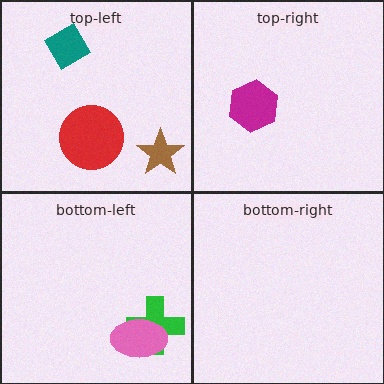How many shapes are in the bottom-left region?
2.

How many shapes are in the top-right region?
1.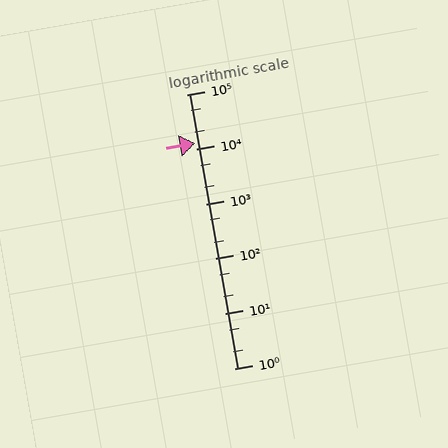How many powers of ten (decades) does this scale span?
The scale spans 5 decades, from 1 to 100000.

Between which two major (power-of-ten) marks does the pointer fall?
The pointer is between 10000 and 100000.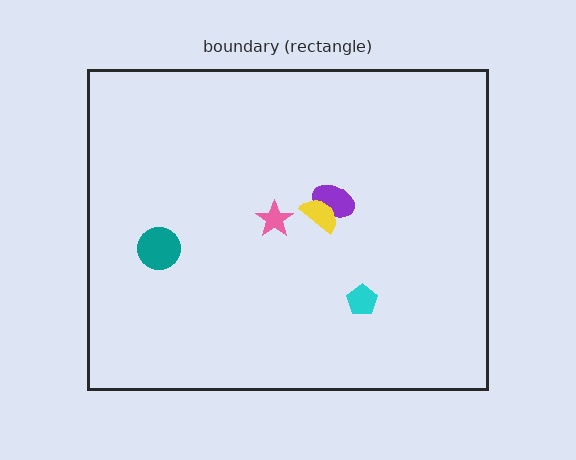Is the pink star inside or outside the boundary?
Inside.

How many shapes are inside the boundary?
5 inside, 0 outside.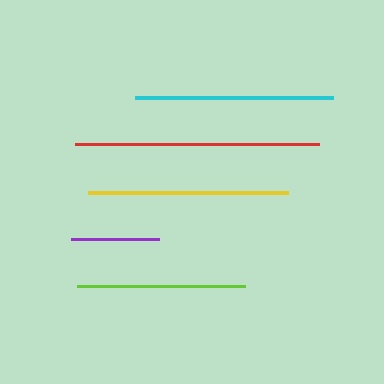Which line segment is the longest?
The red line is the longest at approximately 244 pixels.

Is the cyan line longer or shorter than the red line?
The red line is longer than the cyan line.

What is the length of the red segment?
The red segment is approximately 244 pixels long.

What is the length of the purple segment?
The purple segment is approximately 88 pixels long.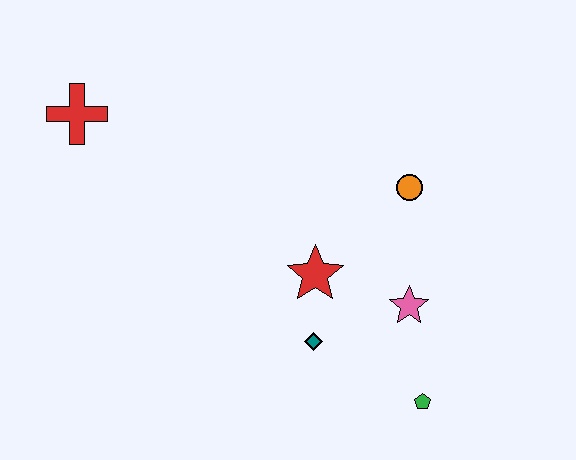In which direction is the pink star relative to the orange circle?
The pink star is below the orange circle.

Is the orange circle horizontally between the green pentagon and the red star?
Yes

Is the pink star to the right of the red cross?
Yes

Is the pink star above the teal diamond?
Yes